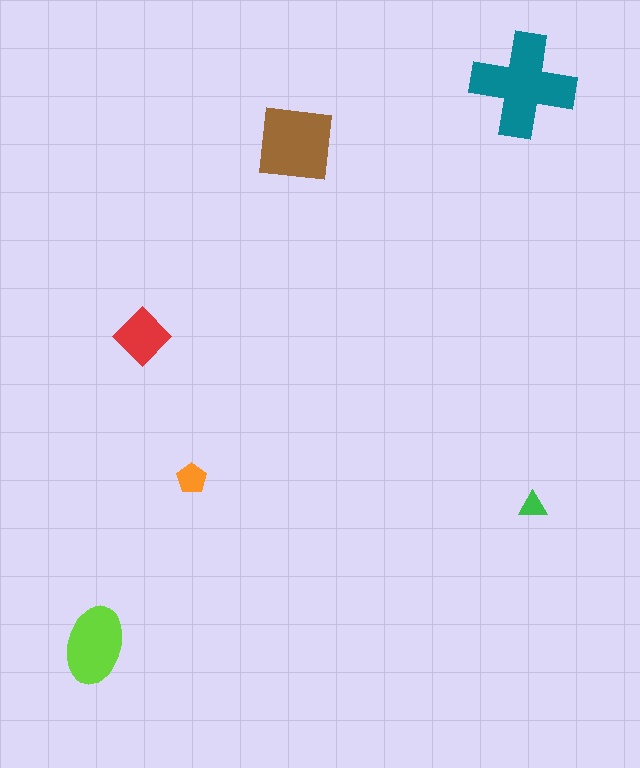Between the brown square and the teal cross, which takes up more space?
The teal cross.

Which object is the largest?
The teal cross.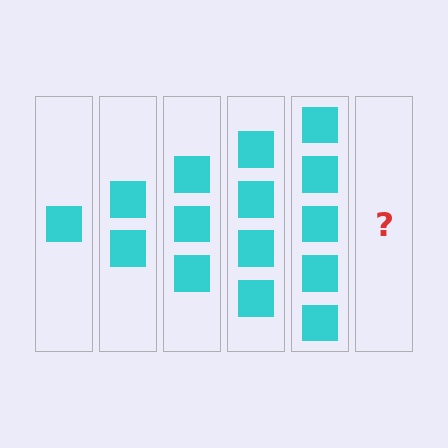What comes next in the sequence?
The next element should be 6 squares.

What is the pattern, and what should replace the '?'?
The pattern is that each step adds one more square. The '?' should be 6 squares.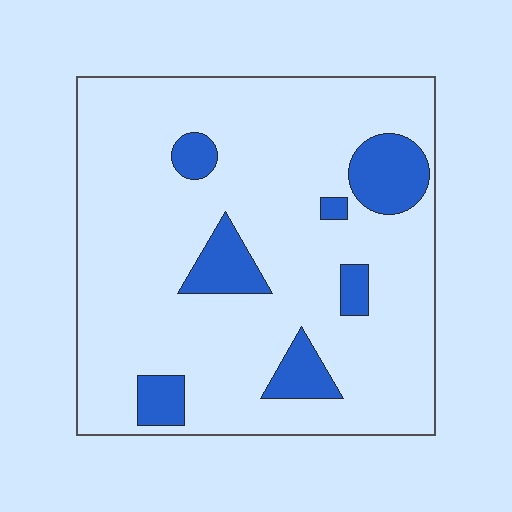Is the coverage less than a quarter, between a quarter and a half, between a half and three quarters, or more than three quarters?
Less than a quarter.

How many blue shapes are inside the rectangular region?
7.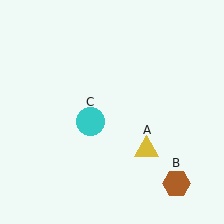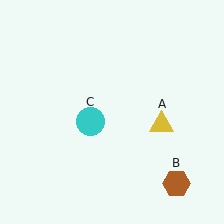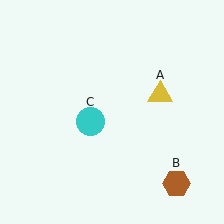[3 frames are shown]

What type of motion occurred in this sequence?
The yellow triangle (object A) rotated counterclockwise around the center of the scene.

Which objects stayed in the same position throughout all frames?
Brown hexagon (object B) and cyan circle (object C) remained stationary.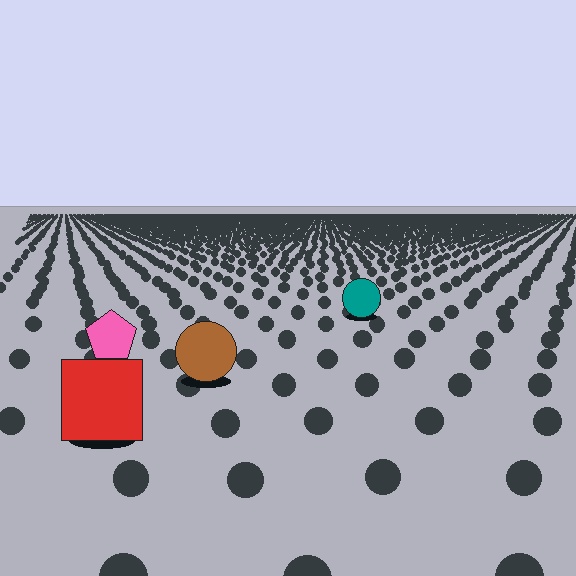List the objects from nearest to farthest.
From nearest to farthest: the red square, the brown circle, the pink pentagon, the teal circle.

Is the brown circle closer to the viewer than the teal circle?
Yes. The brown circle is closer — you can tell from the texture gradient: the ground texture is coarser near it.